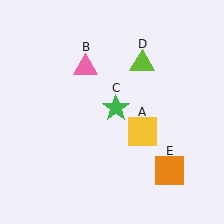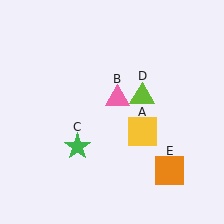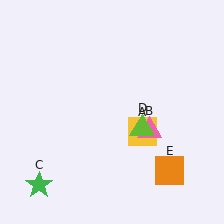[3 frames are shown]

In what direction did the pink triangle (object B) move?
The pink triangle (object B) moved down and to the right.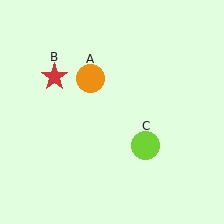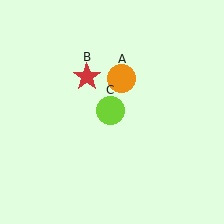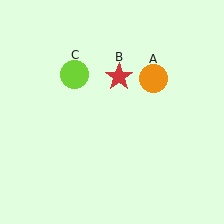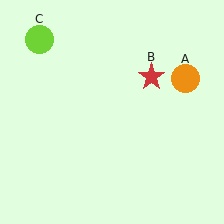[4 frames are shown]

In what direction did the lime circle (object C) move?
The lime circle (object C) moved up and to the left.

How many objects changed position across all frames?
3 objects changed position: orange circle (object A), red star (object B), lime circle (object C).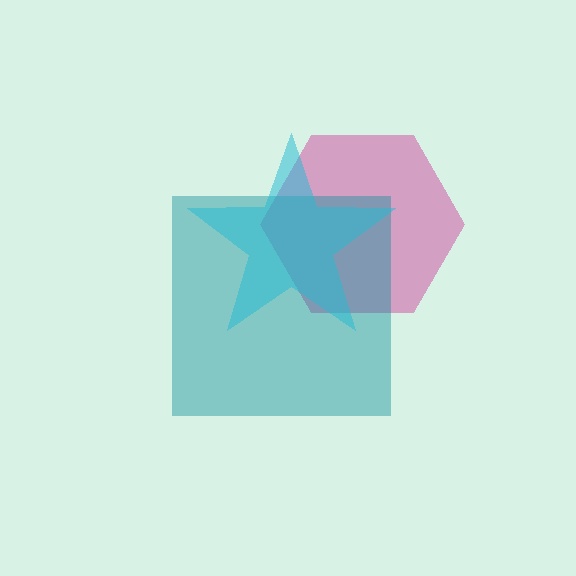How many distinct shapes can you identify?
There are 3 distinct shapes: a magenta hexagon, a teal square, a cyan star.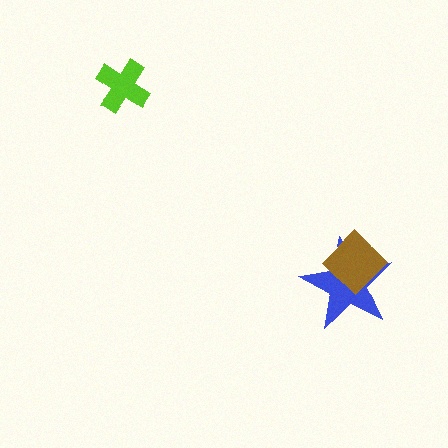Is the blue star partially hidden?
Yes, it is partially covered by another shape.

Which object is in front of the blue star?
The brown diamond is in front of the blue star.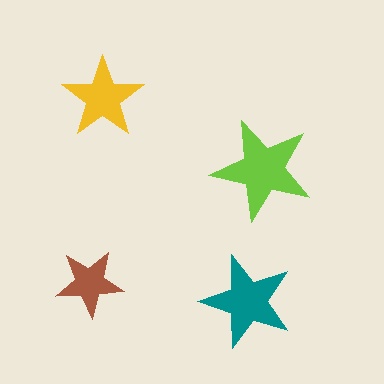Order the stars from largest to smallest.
the lime one, the teal one, the yellow one, the brown one.